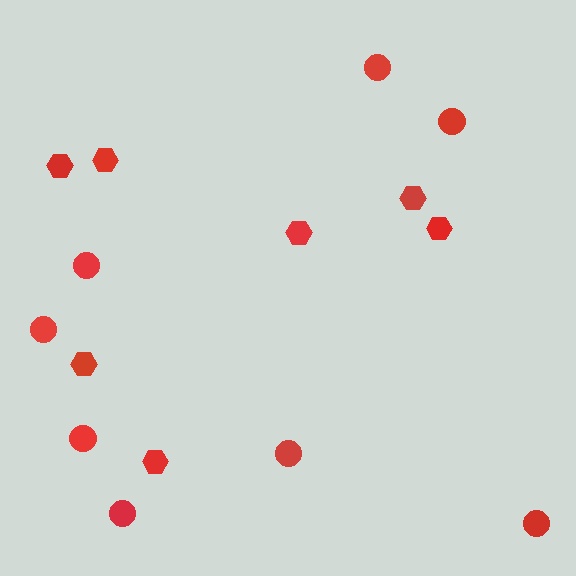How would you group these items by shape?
There are 2 groups: one group of hexagons (7) and one group of circles (8).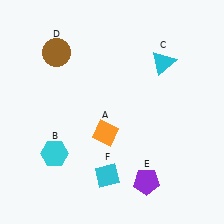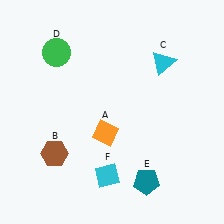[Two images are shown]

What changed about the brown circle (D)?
In Image 1, D is brown. In Image 2, it changed to green.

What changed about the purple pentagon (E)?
In Image 1, E is purple. In Image 2, it changed to teal.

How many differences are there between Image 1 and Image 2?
There are 3 differences between the two images.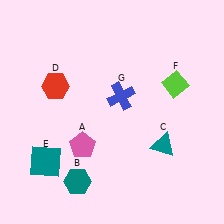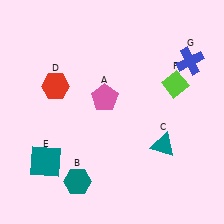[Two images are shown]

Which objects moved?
The objects that moved are: the pink pentagon (A), the blue cross (G).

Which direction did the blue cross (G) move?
The blue cross (G) moved right.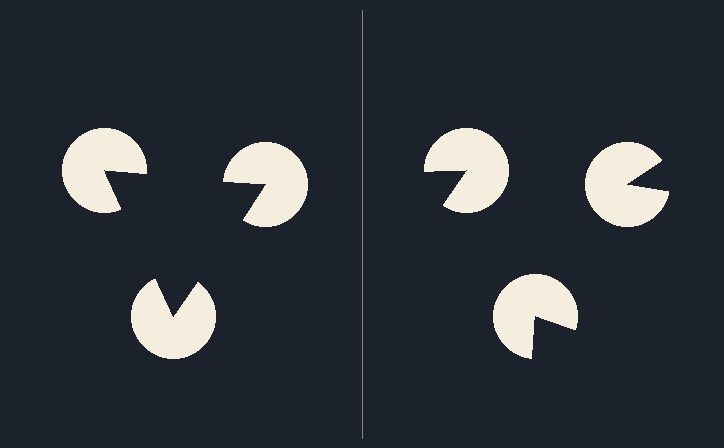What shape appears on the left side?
An illusory triangle.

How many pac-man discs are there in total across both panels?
6 — 3 on each side.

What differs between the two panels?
The pac-man discs are positioned identically on both sides; only the wedge orientations differ. On the left they align to a triangle; on the right they are misaligned.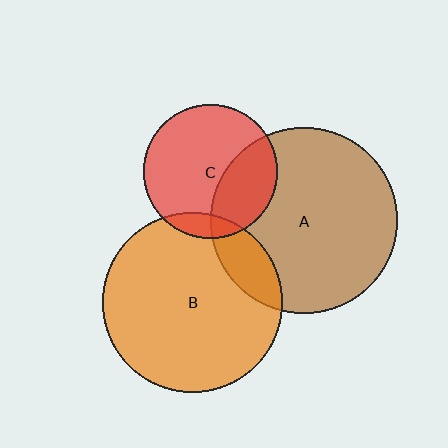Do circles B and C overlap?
Yes.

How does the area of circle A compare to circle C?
Approximately 1.9 times.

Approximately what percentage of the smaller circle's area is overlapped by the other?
Approximately 10%.